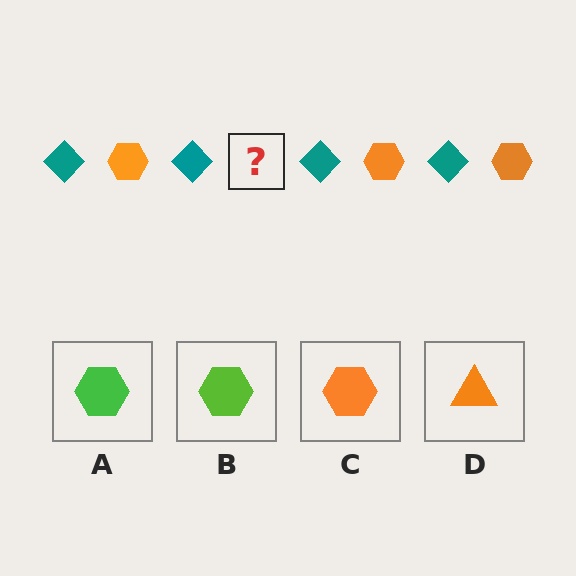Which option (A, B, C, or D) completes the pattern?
C.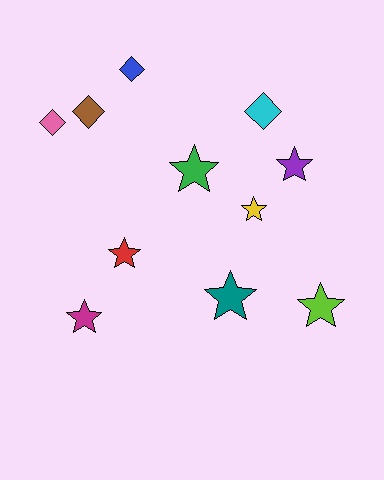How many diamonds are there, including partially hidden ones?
There are 4 diamonds.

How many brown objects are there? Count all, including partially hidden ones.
There is 1 brown object.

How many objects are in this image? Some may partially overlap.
There are 11 objects.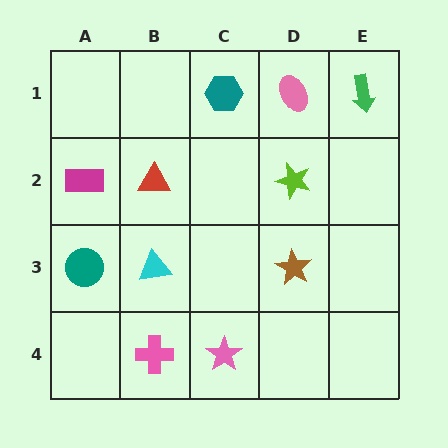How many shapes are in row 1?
3 shapes.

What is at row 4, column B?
A pink cross.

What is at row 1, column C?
A teal hexagon.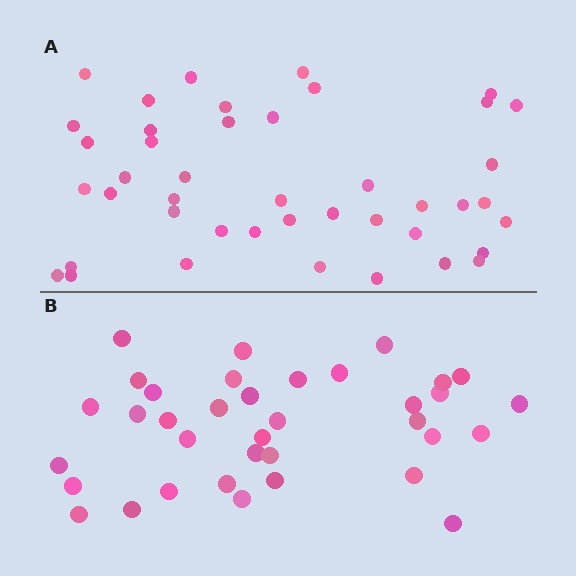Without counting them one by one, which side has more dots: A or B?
Region A (the top region) has more dots.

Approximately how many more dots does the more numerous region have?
Region A has roughly 8 or so more dots than region B.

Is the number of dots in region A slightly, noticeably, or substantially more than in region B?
Region A has only slightly more — the two regions are fairly close. The ratio is roughly 1.2 to 1.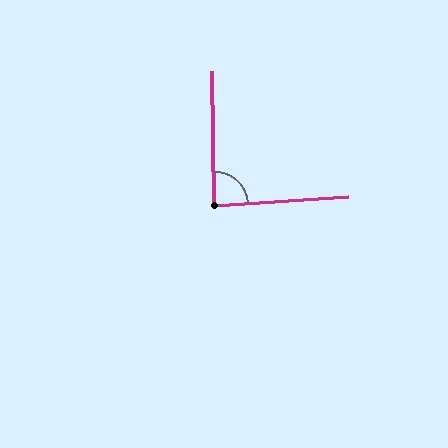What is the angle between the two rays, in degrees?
Approximately 87 degrees.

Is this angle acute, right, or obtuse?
It is approximately a right angle.